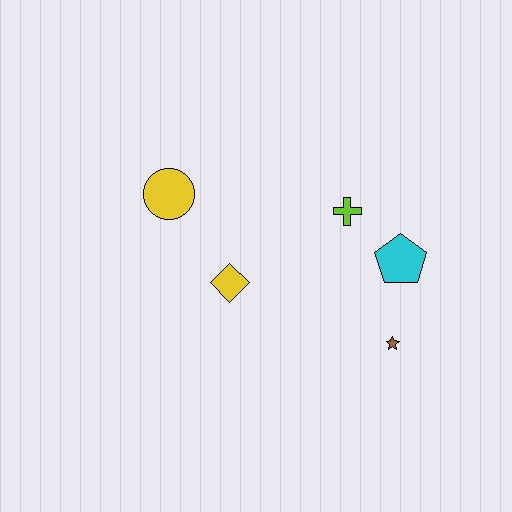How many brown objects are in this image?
There is 1 brown object.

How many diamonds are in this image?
There is 1 diamond.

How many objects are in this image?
There are 5 objects.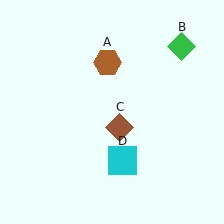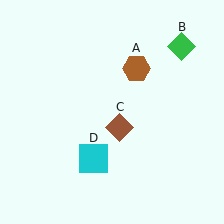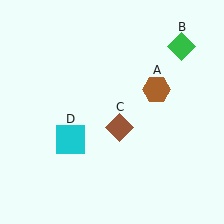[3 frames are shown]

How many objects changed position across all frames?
2 objects changed position: brown hexagon (object A), cyan square (object D).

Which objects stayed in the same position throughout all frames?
Green diamond (object B) and brown diamond (object C) remained stationary.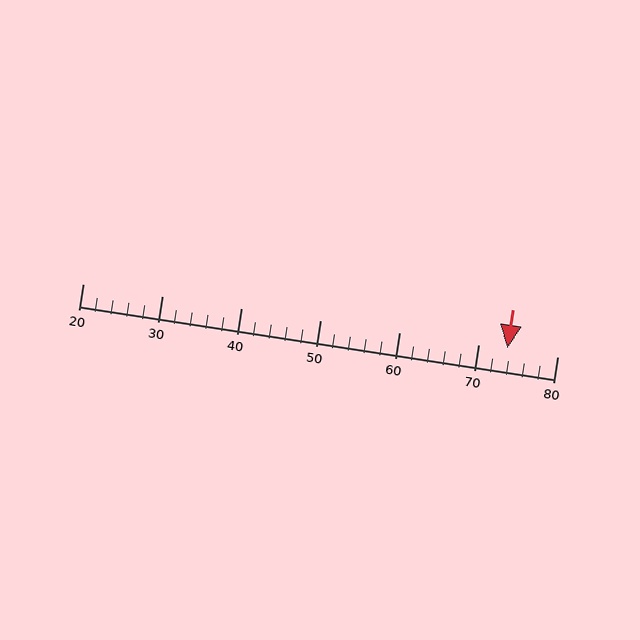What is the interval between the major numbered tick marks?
The major tick marks are spaced 10 units apart.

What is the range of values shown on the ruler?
The ruler shows values from 20 to 80.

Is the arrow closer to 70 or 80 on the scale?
The arrow is closer to 70.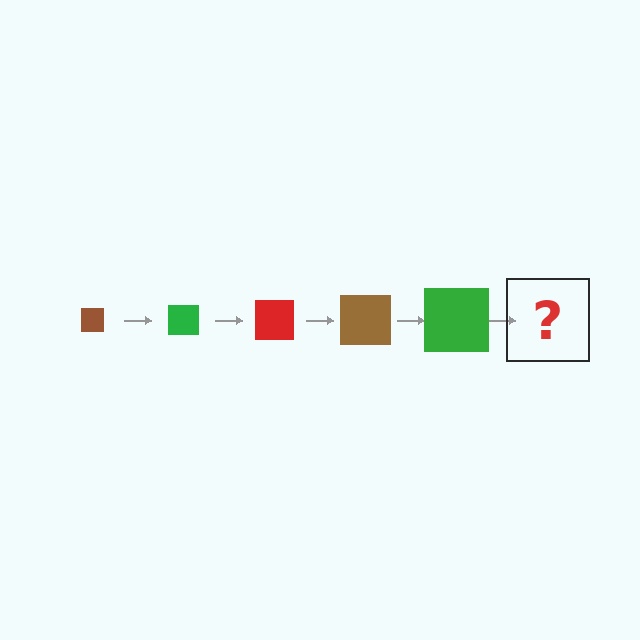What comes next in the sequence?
The next element should be a red square, larger than the previous one.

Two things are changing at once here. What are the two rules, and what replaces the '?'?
The two rules are that the square grows larger each step and the color cycles through brown, green, and red. The '?' should be a red square, larger than the previous one.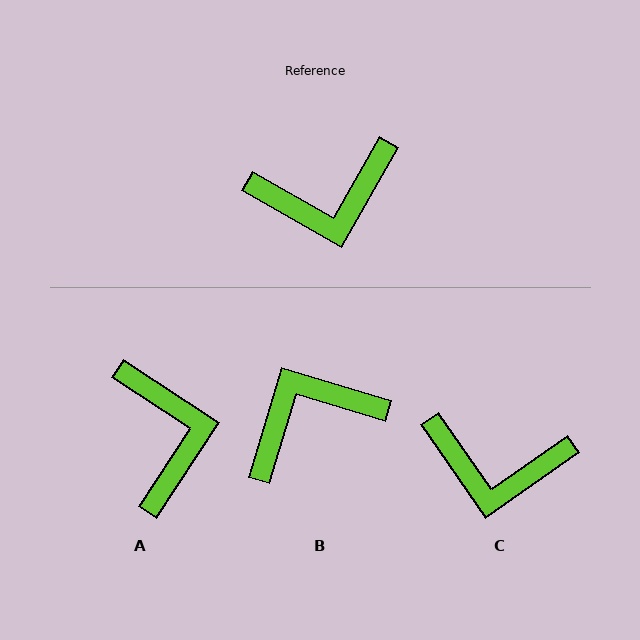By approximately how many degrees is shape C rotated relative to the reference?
Approximately 25 degrees clockwise.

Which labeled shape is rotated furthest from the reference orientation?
B, about 167 degrees away.